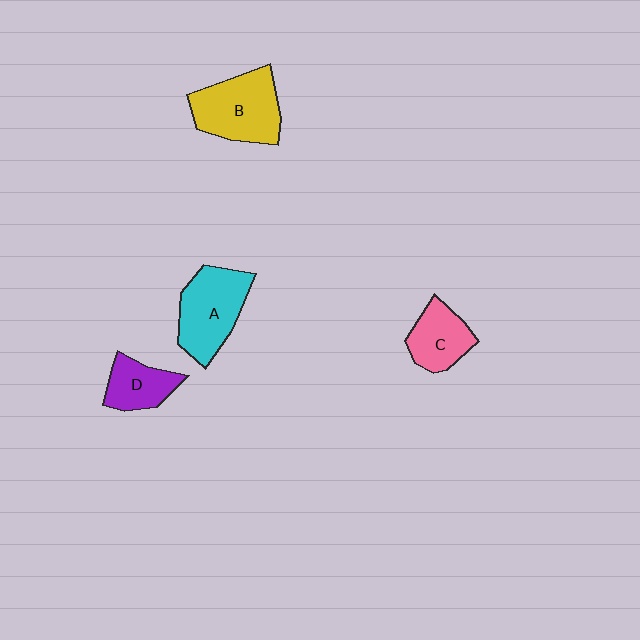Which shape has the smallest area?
Shape D (purple).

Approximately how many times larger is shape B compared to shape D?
Approximately 1.7 times.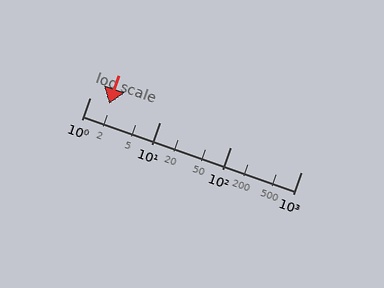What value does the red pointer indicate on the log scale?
The pointer indicates approximately 1.9.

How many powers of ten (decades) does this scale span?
The scale spans 3 decades, from 1 to 1000.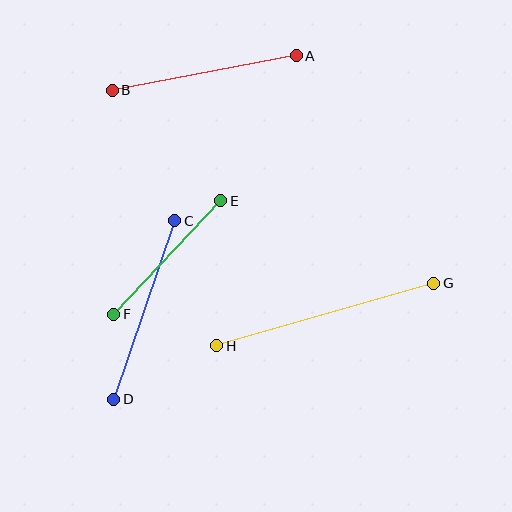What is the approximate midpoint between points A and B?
The midpoint is at approximately (204, 73) pixels.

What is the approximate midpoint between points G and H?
The midpoint is at approximately (325, 314) pixels.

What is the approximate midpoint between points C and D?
The midpoint is at approximately (144, 310) pixels.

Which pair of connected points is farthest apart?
Points G and H are farthest apart.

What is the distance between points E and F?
The distance is approximately 156 pixels.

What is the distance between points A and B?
The distance is approximately 188 pixels.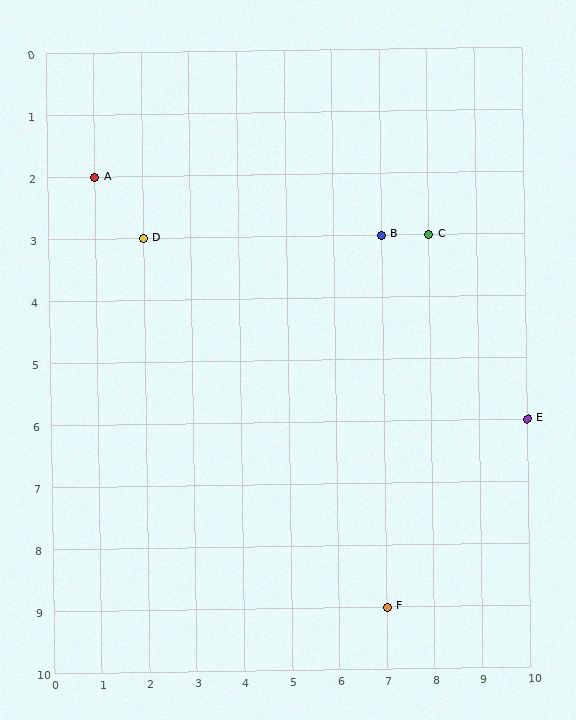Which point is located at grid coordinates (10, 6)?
Point E is at (10, 6).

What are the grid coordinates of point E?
Point E is at grid coordinates (10, 6).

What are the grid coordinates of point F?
Point F is at grid coordinates (7, 9).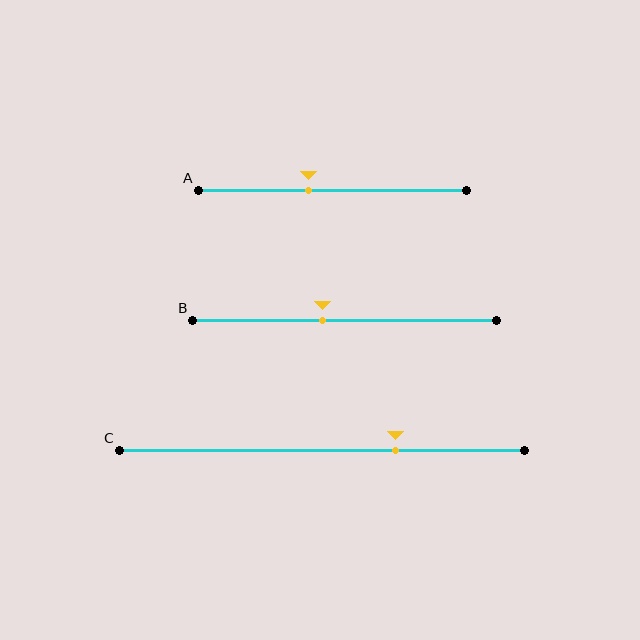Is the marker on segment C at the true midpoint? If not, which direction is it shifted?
No, the marker on segment C is shifted to the right by about 18% of the segment length.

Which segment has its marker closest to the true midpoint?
Segment B has its marker closest to the true midpoint.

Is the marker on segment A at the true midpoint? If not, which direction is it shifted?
No, the marker on segment A is shifted to the left by about 9% of the segment length.